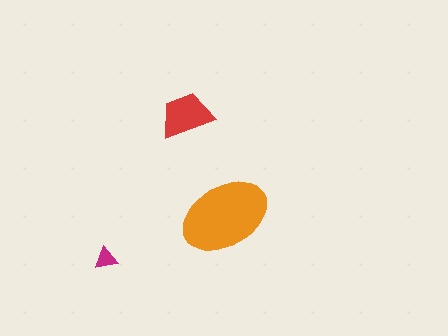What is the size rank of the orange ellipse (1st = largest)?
1st.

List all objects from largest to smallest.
The orange ellipse, the red trapezoid, the magenta triangle.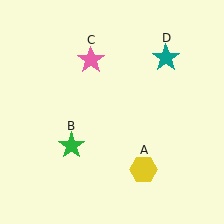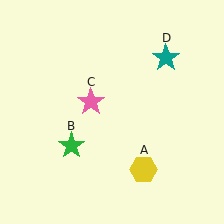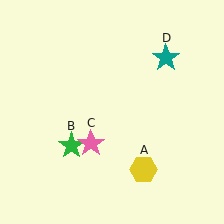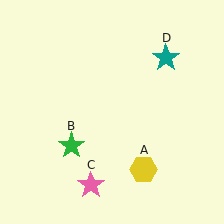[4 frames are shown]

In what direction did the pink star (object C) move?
The pink star (object C) moved down.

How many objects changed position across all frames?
1 object changed position: pink star (object C).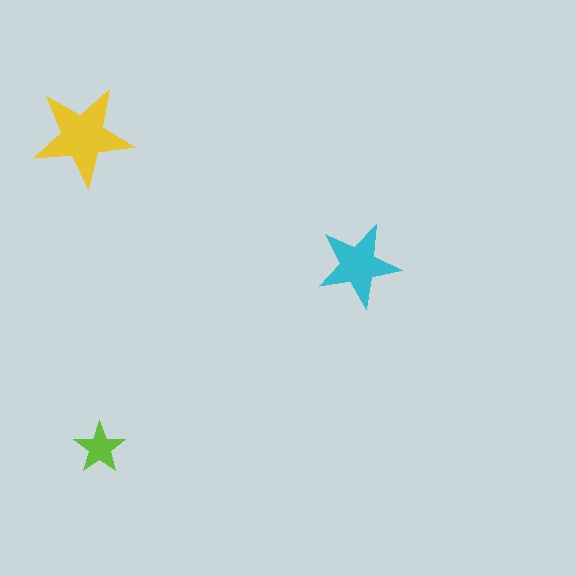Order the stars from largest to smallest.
the yellow one, the cyan one, the lime one.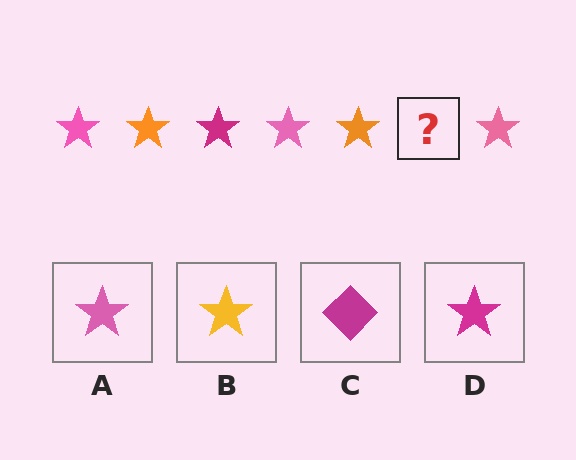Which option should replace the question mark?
Option D.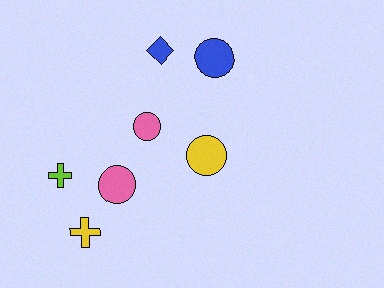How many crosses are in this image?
There are 2 crosses.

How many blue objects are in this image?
There are 2 blue objects.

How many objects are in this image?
There are 7 objects.